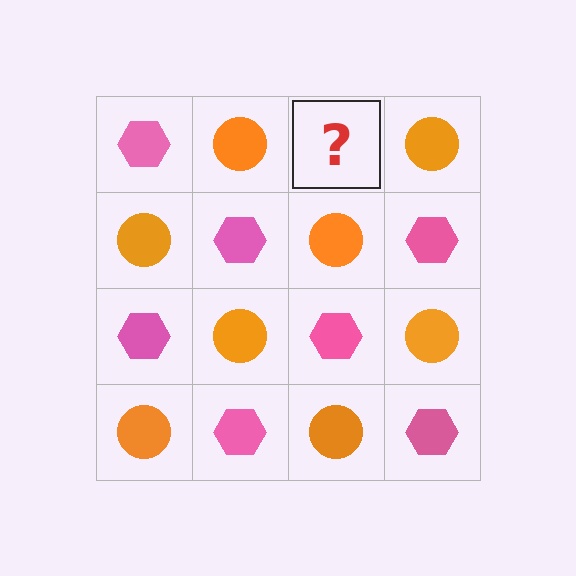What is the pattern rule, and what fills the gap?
The rule is that it alternates pink hexagon and orange circle in a checkerboard pattern. The gap should be filled with a pink hexagon.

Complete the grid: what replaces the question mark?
The question mark should be replaced with a pink hexagon.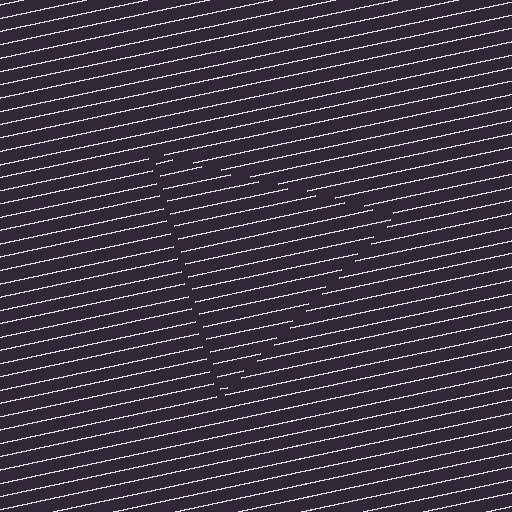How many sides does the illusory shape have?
3 sides — the line-ends trace a triangle.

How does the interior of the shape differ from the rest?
The interior of the shape contains the same grating, shifted by half a period — the contour is defined by the phase discontinuity where line-ends from the inner and outer gratings abut.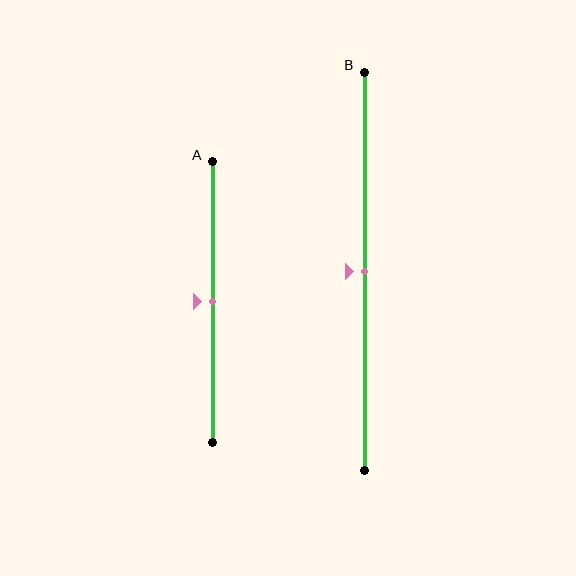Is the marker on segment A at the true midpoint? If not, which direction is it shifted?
Yes, the marker on segment A is at the true midpoint.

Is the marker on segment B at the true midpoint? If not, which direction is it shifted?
Yes, the marker on segment B is at the true midpoint.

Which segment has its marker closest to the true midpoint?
Segment A has its marker closest to the true midpoint.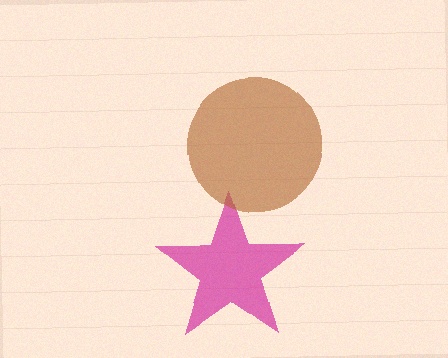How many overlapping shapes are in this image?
There are 2 overlapping shapes in the image.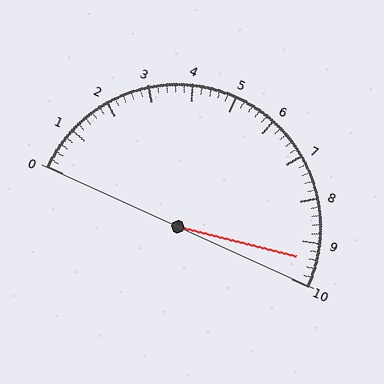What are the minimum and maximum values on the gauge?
The gauge ranges from 0 to 10.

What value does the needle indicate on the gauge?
The needle indicates approximately 9.4.